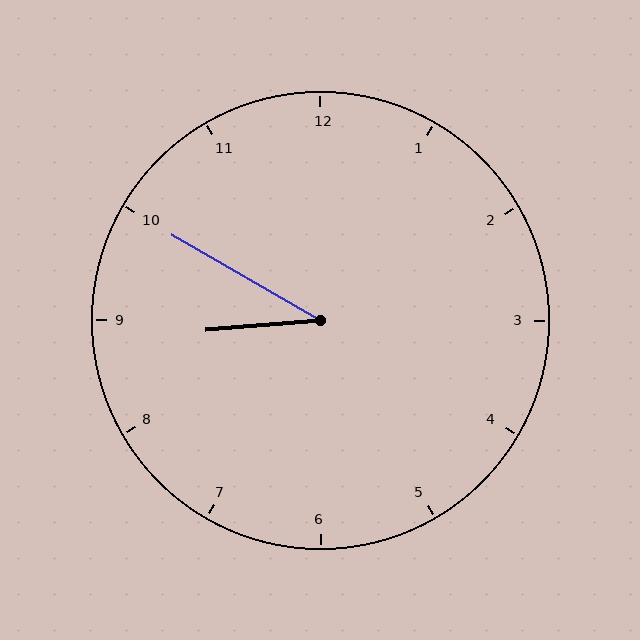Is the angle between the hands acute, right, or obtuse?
It is acute.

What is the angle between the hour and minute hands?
Approximately 35 degrees.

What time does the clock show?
8:50.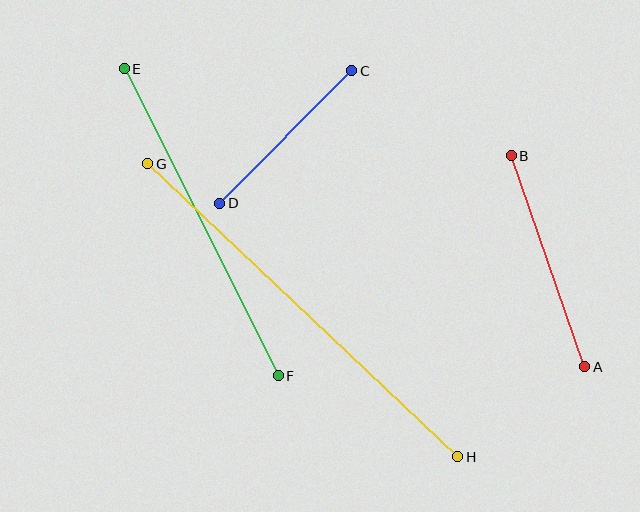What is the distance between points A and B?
The distance is approximately 224 pixels.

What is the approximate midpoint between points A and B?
The midpoint is at approximately (548, 261) pixels.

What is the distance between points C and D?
The distance is approximately 187 pixels.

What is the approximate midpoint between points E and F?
The midpoint is at approximately (201, 222) pixels.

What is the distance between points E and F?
The distance is approximately 344 pixels.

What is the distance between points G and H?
The distance is approximately 426 pixels.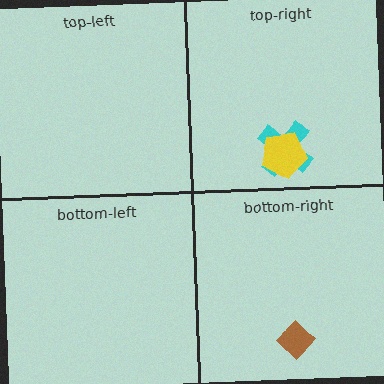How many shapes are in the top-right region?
2.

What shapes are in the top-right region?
The cyan cross, the yellow pentagon.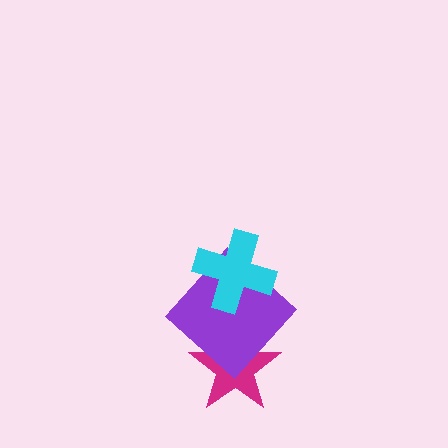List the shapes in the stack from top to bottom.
From top to bottom: the cyan cross, the purple diamond, the magenta star.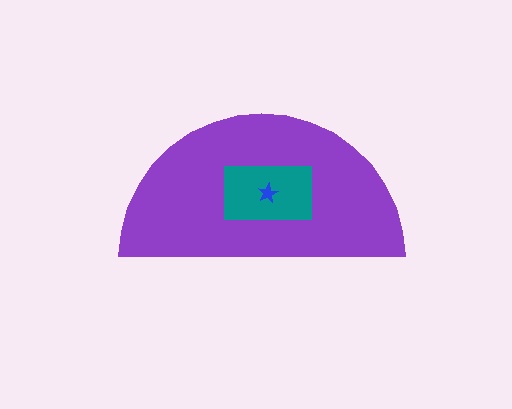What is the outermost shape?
The purple semicircle.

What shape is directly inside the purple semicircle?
The teal rectangle.